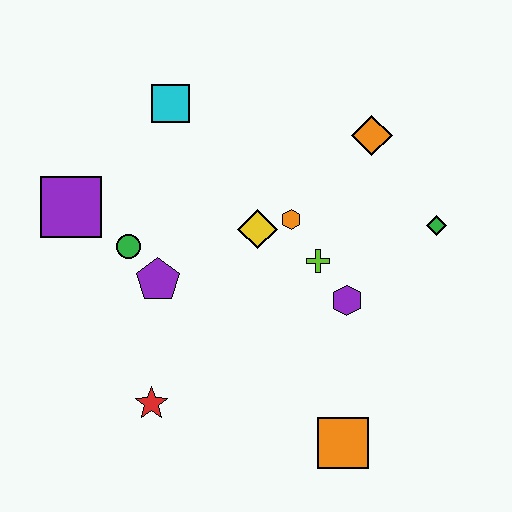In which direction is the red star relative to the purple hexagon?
The red star is to the left of the purple hexagon.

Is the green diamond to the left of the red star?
No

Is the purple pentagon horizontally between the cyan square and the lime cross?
No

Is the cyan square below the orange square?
No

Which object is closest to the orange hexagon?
The yellow diamond is closest to the orange hexagon.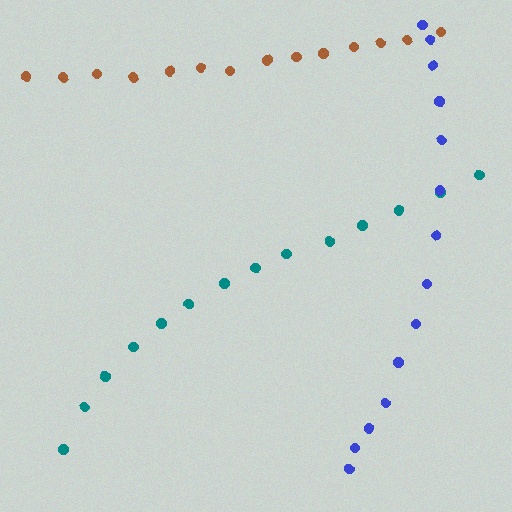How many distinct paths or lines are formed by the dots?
There are 3 distinct paths.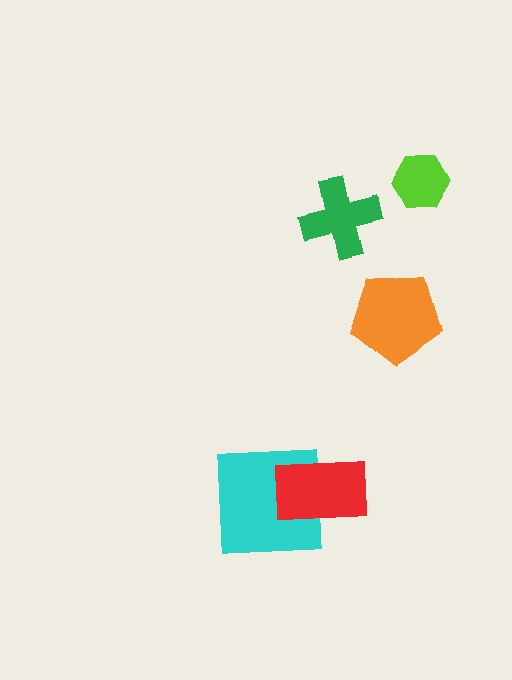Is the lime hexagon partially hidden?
No, no other shape covers it.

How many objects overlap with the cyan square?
1 object overlaps with the cyan square.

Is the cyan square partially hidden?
Yes, it is partially covered by another shape.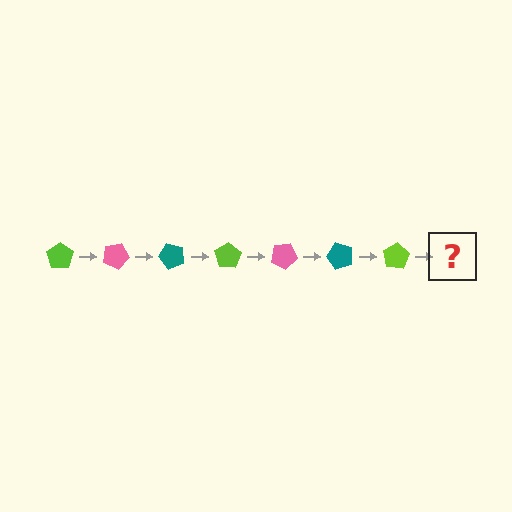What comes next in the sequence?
The next element should be a pink pentagon, rotated 175 degrees from the start.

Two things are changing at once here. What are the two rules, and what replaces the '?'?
The two rules are that it rotates 25 degrees each step and the color cycles through lime, pink, and teal. The '?' should be a pink pentagon, rotated 175 degrees from the start.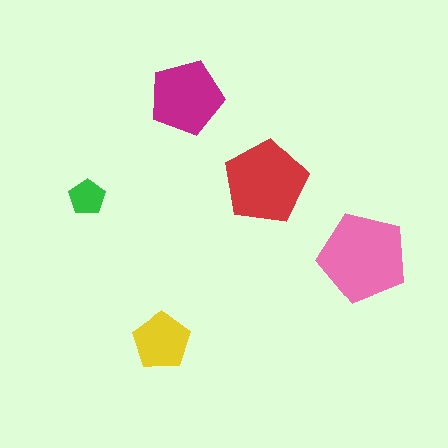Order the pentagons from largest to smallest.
the pink one, the red one, the magenta one, the yellow one, the green one.